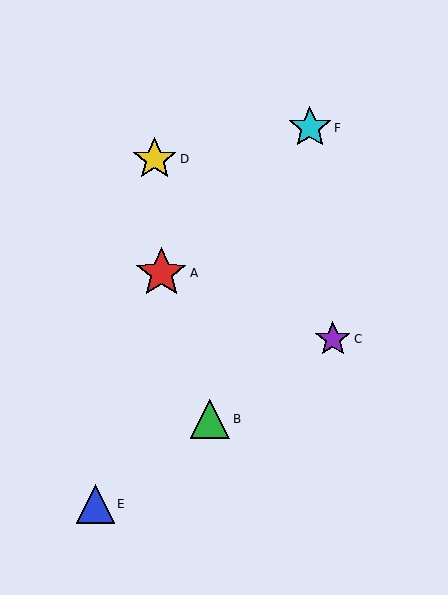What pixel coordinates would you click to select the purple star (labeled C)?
Click at (333, 339) to select the purple star C.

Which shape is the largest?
The red star (labeled A) is the largest.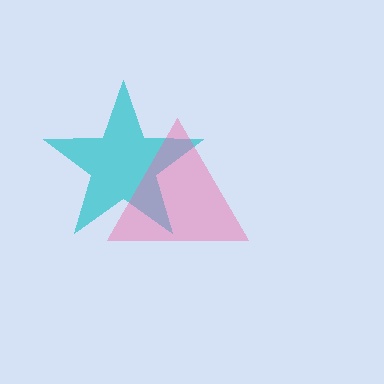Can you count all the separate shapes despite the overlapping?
Yes, there are 2 separate shapes.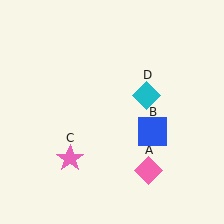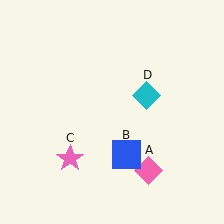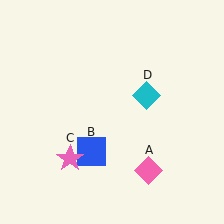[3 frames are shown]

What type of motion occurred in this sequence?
The blue square (object B) rotated clockwise around the center of the scene.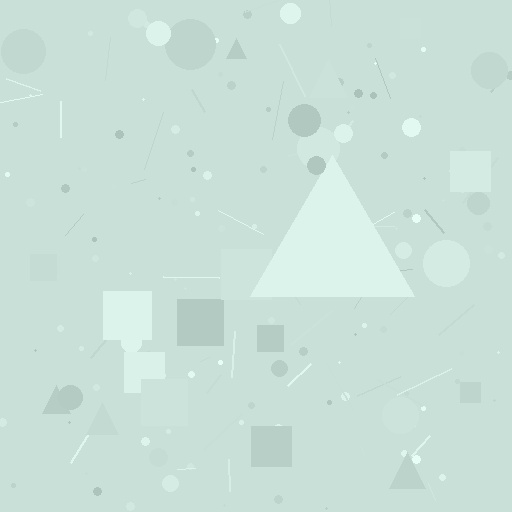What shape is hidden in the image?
A triangle is hidden in the image.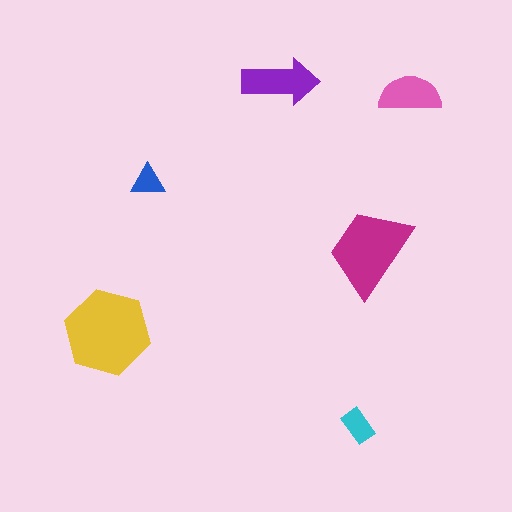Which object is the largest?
The yellow hexagon.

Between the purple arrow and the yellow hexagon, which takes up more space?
The yellow hexagon.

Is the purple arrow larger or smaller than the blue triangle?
Larger.